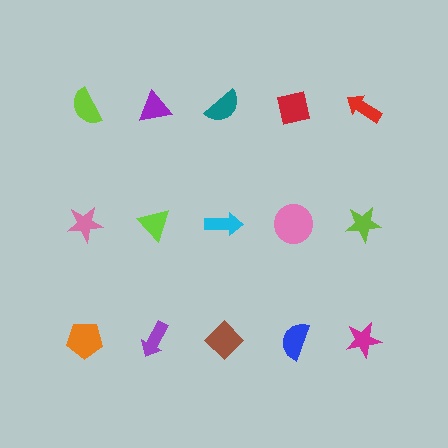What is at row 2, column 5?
A lime star.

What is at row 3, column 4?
A blue semicircle.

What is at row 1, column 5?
A red arrow.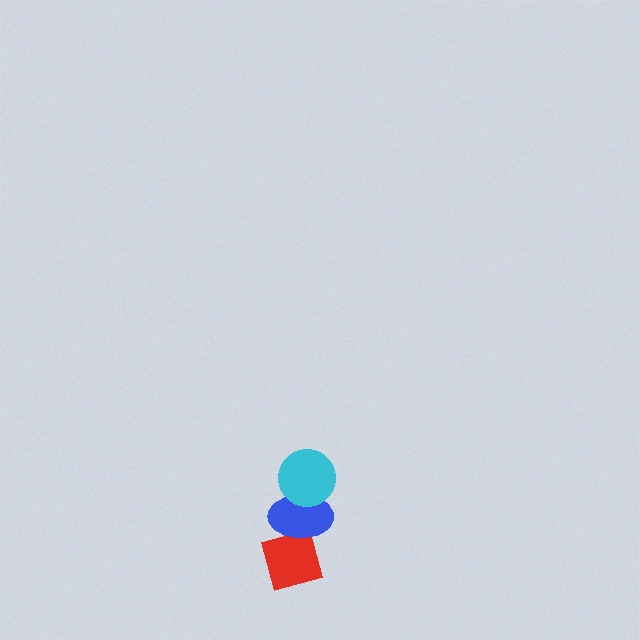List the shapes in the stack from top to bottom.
From top to bottom: the cyan circle, the blue ellipse, the red diamond.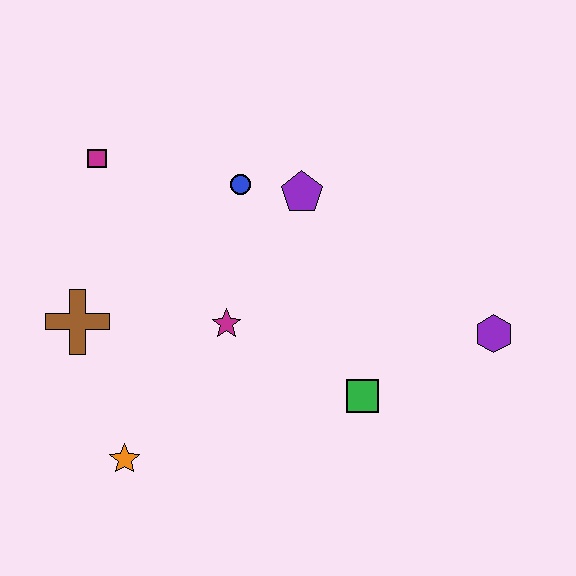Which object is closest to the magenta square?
The blue circle is closest to the magenta square.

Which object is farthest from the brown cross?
The purple hexagon is farthest from the brown cross.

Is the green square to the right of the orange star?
Yes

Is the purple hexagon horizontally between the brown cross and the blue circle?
No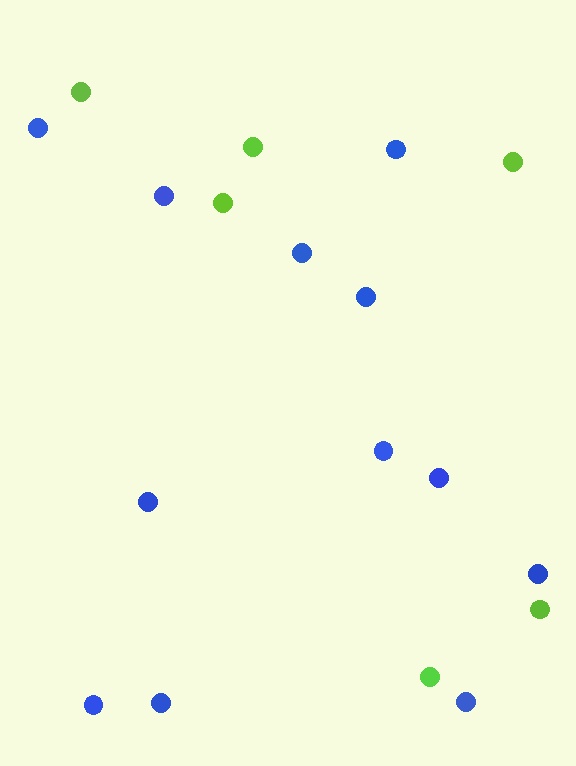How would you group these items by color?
There are 2 groups: one group of blue circles (12) and one group of lime circles (6).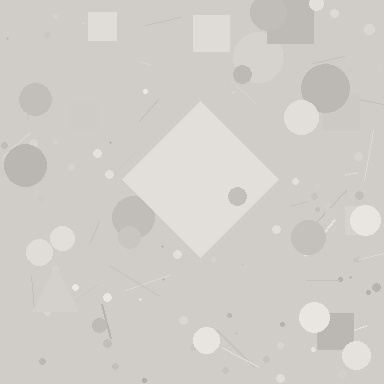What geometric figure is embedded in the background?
A diamond is embedded in the background.